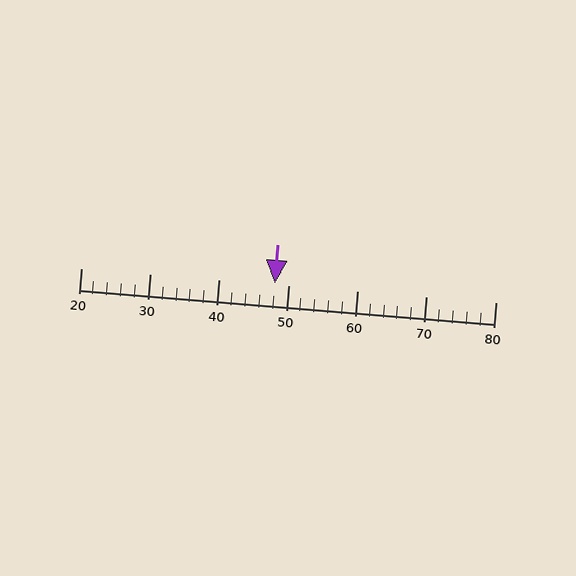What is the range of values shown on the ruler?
The ruler shows values from 20 to 80.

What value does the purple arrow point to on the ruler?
The purple arrow points to approximately 48.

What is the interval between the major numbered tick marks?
The major tick marks are spaced 10 units apart.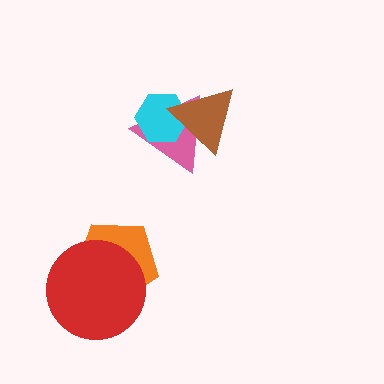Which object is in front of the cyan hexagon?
The brown triangle is in front of the cyan hexagon.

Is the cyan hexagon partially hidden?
Yes, it is partially covered by another shape.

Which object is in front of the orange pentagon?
The red circle is in front of the orange pentagon.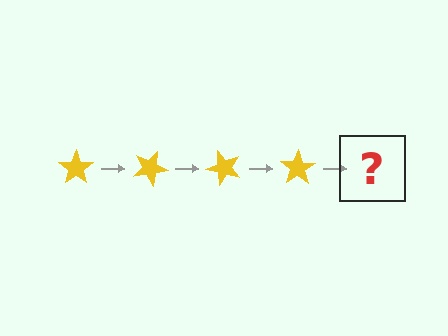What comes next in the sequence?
The next element should be a yellow star rotated 100 degrees.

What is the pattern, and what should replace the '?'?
The pattern is that the star rotates 25 degrees each step. The '?' should be a yellow star rotated 100 degrees.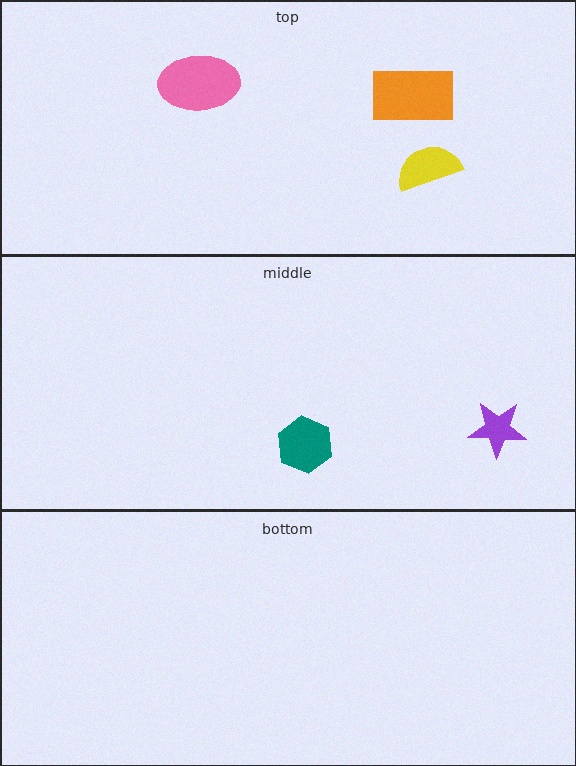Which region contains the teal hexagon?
The middle region.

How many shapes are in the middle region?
2.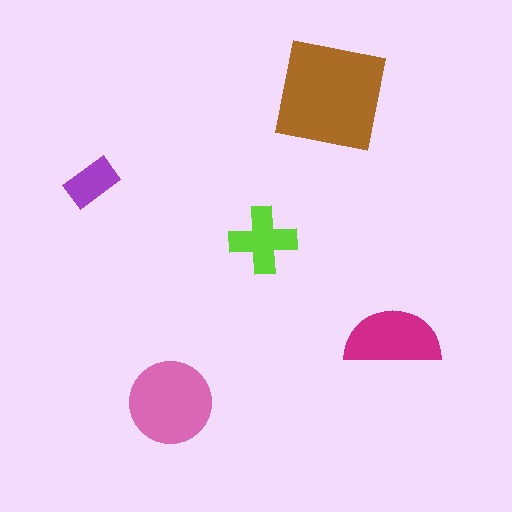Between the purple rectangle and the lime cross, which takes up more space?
The lime cross.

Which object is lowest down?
The pink circle is bottommost.